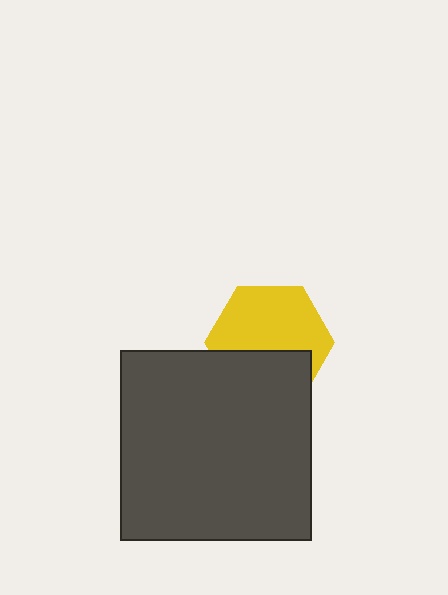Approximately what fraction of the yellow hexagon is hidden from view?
Roughly 39% of the yellow hexagon is hidden behind the dark gray square.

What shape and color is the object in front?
The object in front is a dark gray square.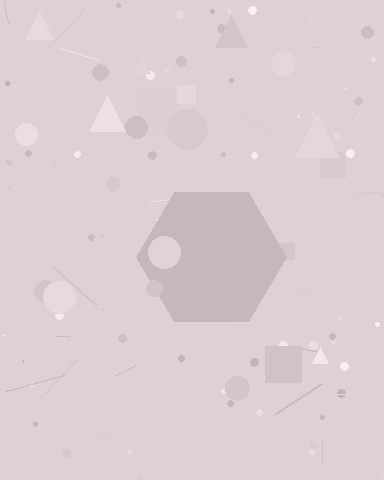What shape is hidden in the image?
A hexagon is hidden in the image.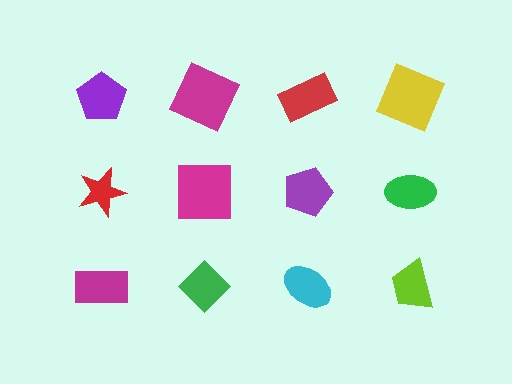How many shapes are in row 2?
4 shapes.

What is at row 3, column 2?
A green diamond.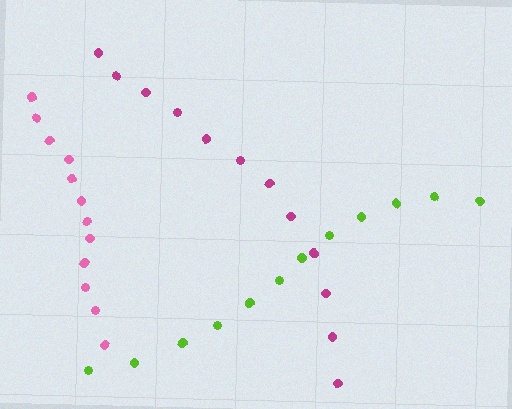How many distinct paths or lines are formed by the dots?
There are 3 distinct paths.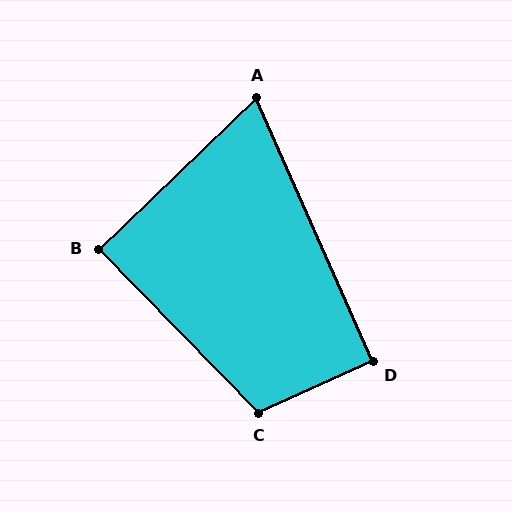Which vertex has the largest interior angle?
C, at approximately 110 degrees.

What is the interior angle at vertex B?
Approximately 89 degrees (approximately right).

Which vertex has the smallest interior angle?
A, at approximately 70 degrees.